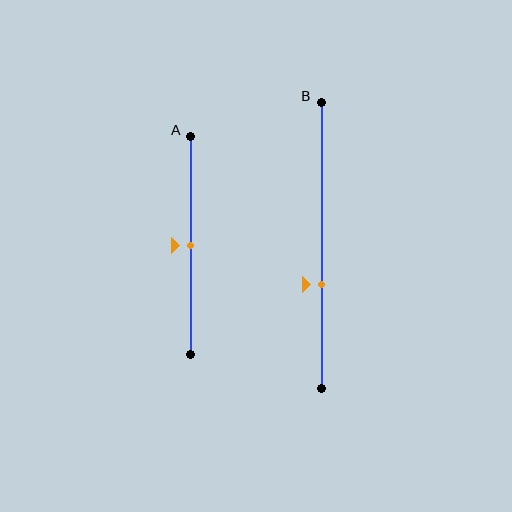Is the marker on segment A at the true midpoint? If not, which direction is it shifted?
Yes, the marker on segment A is at the true midpoint.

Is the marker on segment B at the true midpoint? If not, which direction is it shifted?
No, the marker on segment B is shifted downward by about 14% of the segment length.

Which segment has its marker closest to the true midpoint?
Segment A has its marker closest to the true midpoint.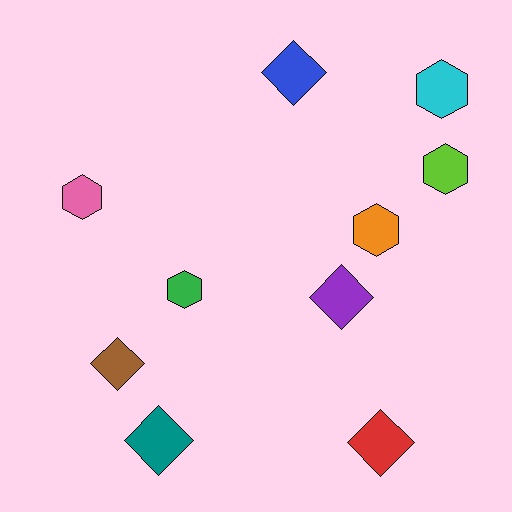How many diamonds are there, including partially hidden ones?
There are 5 diamonds.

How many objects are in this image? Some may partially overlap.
There are 10 objects.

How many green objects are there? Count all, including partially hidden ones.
There is 1 green object.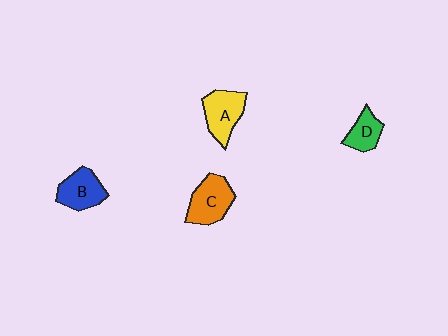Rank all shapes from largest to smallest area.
From largest to smallest: C (orange), A (yellow), B (blue), D (green).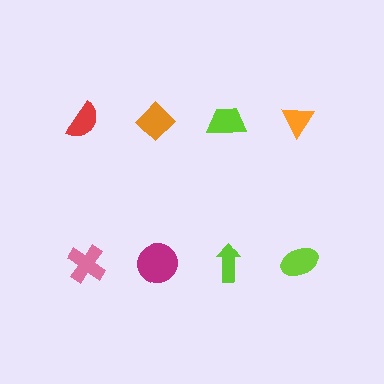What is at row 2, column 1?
A pink cross.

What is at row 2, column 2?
A magenta circle.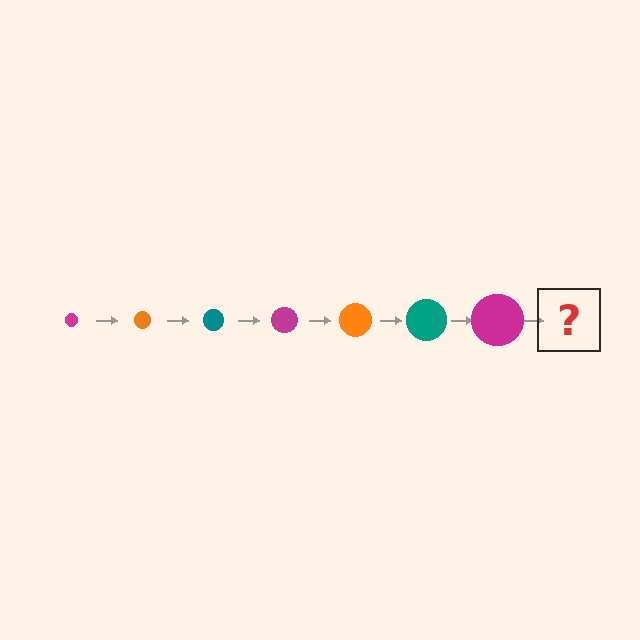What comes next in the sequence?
The next element should be an orange circle, larger than the previous one.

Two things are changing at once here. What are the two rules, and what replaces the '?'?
The two rules are that the circle grows larger each step and the color cycles through magenta, orange, and teal. The '?' should be an orange circle, larger than the previous one.